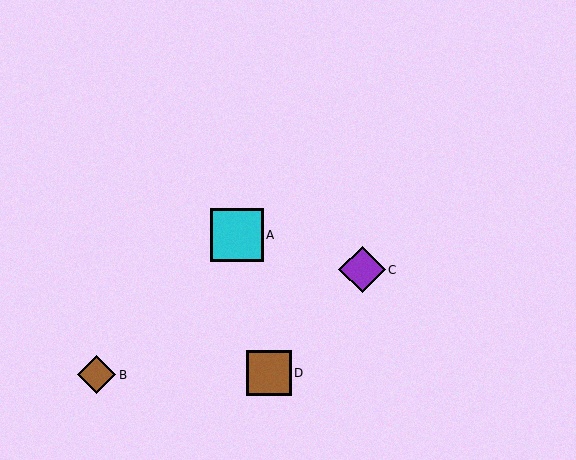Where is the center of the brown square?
The center of the brown square is at (269, 373).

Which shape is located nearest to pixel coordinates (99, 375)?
The brown diamond (labeled B) at (97, 375) is nearest to that location.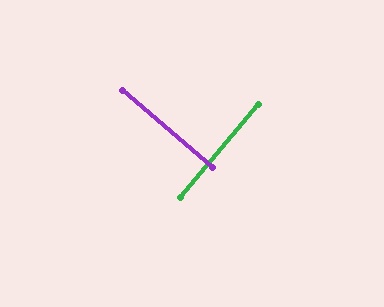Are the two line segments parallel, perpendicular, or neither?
Perpendicular — they meet at approximately 90°.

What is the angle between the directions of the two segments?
Approximately 90 degrees.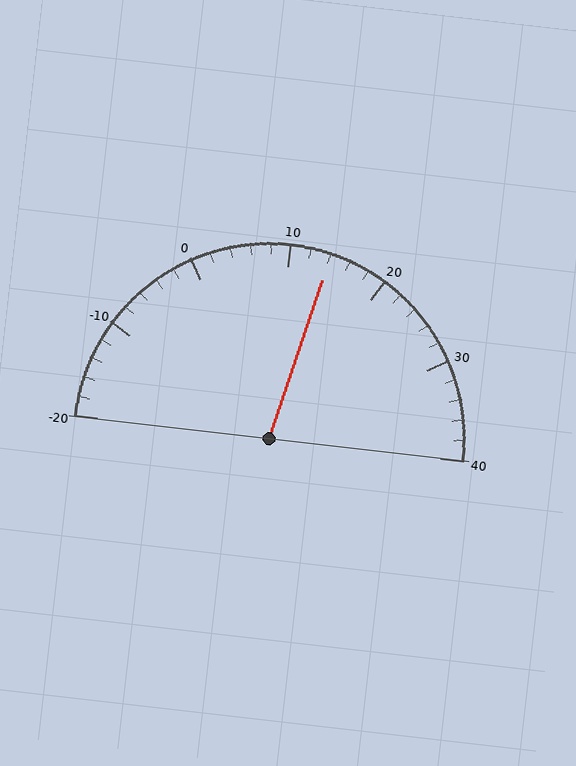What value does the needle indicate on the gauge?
The needle indicates approximately 14.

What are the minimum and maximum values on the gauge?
The gauge ranges from -20 to 40.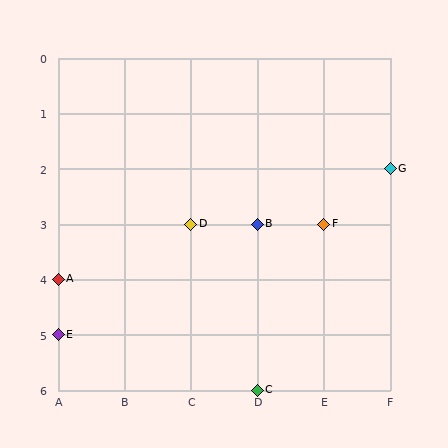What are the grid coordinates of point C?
Point C is at grid coordinates (D, 6).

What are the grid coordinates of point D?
Point D is at grid coordinates (C, 3).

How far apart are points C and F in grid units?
Points C and F are 1 column and 3 rows apart (about 3.2 grid units diagonally).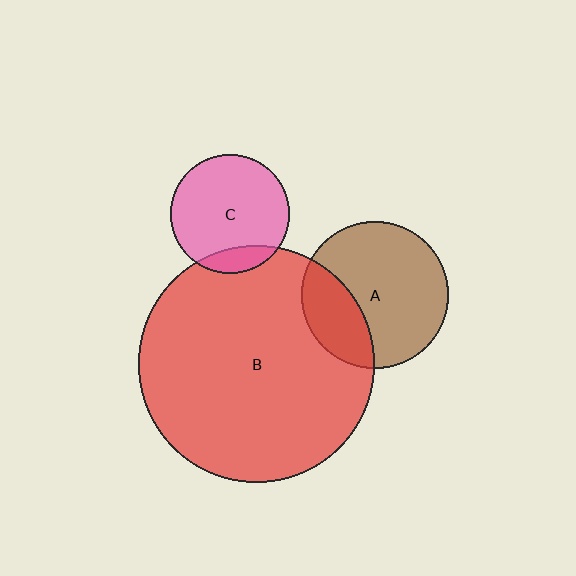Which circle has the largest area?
Circle B (red).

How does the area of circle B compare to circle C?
Approximately 3.9 times.